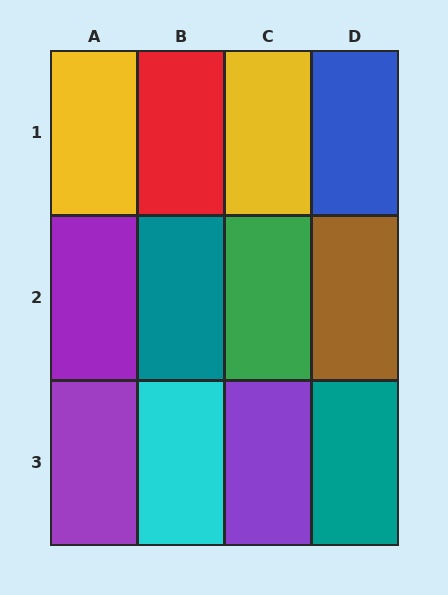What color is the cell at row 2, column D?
Brown.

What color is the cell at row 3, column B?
Cyan.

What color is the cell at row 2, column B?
Teal.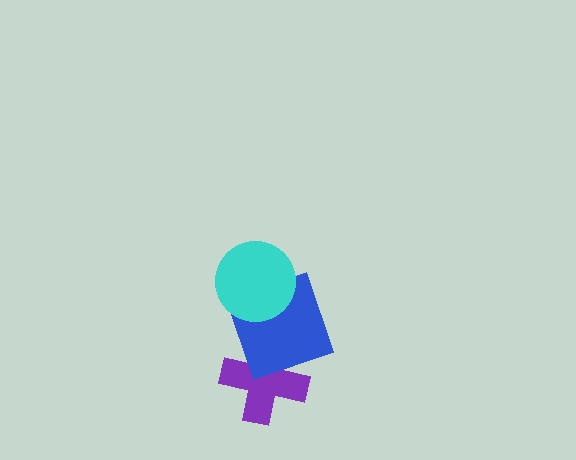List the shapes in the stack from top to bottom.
From top to bottom: the cyan circle, the blue square, the purple cross.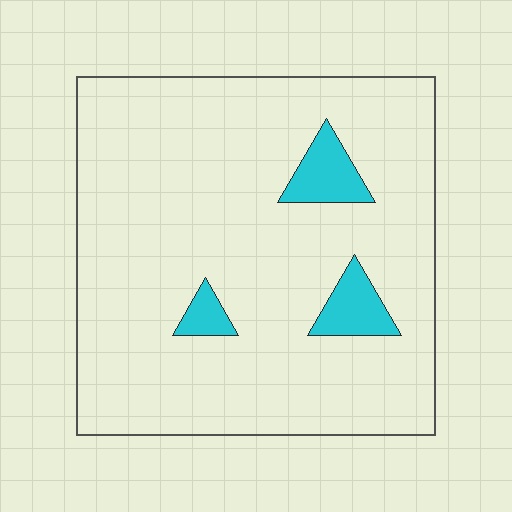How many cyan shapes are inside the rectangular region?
3.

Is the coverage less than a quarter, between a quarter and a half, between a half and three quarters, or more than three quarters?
Less than a quarter.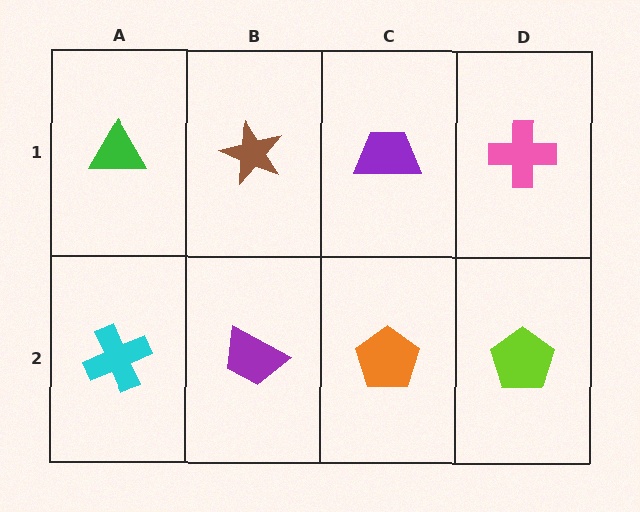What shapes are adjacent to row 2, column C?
A purple trapezoid (row 1, column C), a purple trapezoid (row 2, column B), a lime pentagon (row 2, column D).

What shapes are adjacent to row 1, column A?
A cyan cross (row 2, column A), a brown star (row 1, column B).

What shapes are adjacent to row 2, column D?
A pink cross (row 1, column D), an orange pentagon (row 2, column C).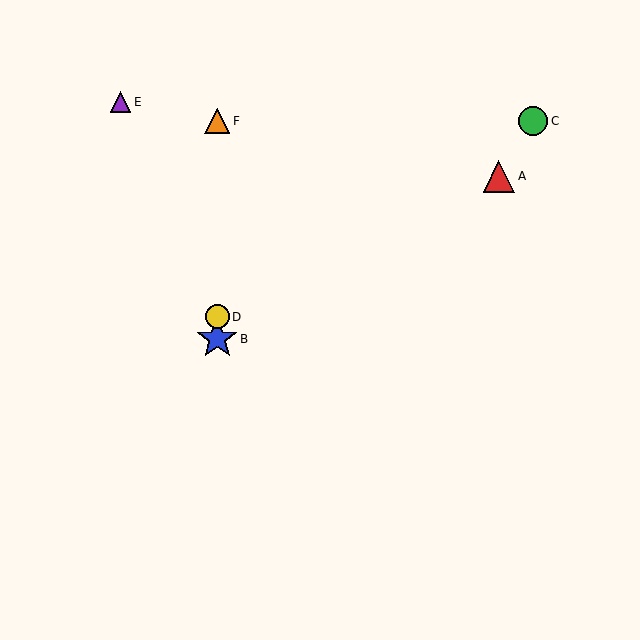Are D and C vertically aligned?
No, D is at x≈217 and C is at x≈533.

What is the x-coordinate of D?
Object D is at x≈217.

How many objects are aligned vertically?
3 objects (B, D, F) are aligned vertically.